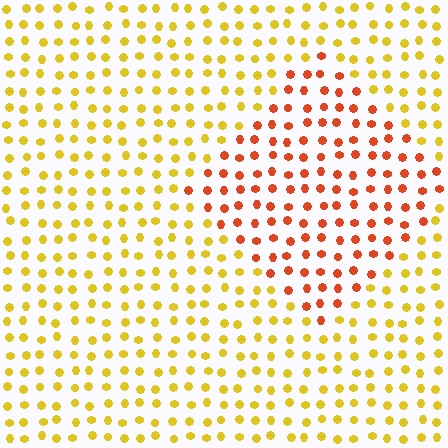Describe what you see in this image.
The image is filled with small yellow elements in a uniform arrangement. A diamond-shaped region is visible where the elements are tinted to a slightly different hue, forming a subtle color boundary.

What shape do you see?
I see a diamond.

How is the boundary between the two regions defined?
The boundary is defined purely by a slight shift in hue (about 41 degrees). Spacing, size, and orientation are identical on both sides.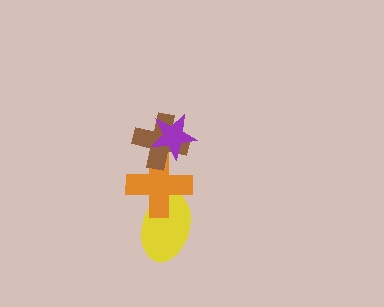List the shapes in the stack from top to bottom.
From top to bottom: the purple star, the brown cross, the orange cross, the yellow ellipse.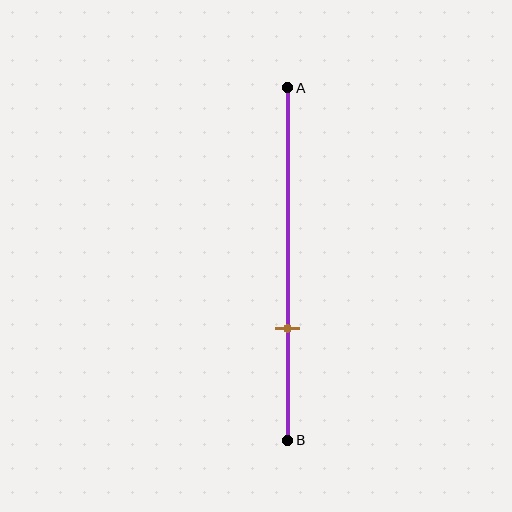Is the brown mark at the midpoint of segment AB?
No, the mark is at about 70% from A, not at the 50% midpoint.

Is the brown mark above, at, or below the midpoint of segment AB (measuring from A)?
The brown mark is below the midpoint of segment AB.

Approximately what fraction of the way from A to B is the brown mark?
The brown mark is approximately 70% of the way from A to B.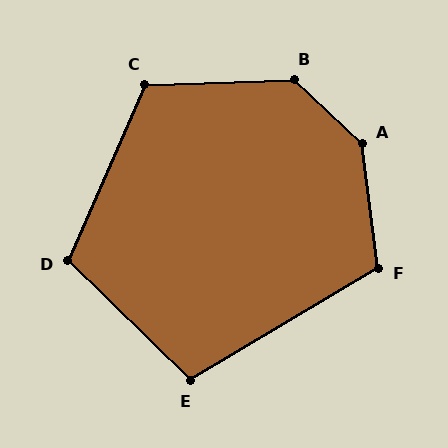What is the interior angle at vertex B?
Approximately 135 degrees (obtuse).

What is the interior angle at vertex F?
Approximately 114 degrees (obtuse).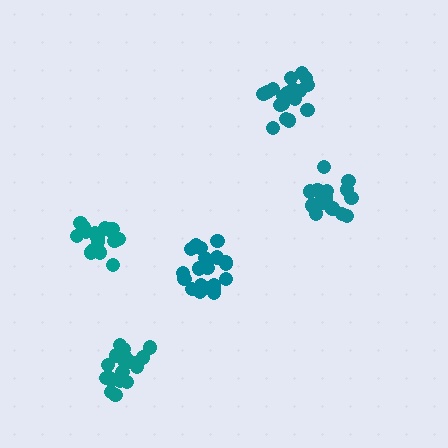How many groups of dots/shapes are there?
There are 5 groups.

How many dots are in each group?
Group 1: 18 dots, Group 2: 20 dots, Group 3: 17 dots, Group 4: 21 dots, Group 5: 20 dots (96 total).